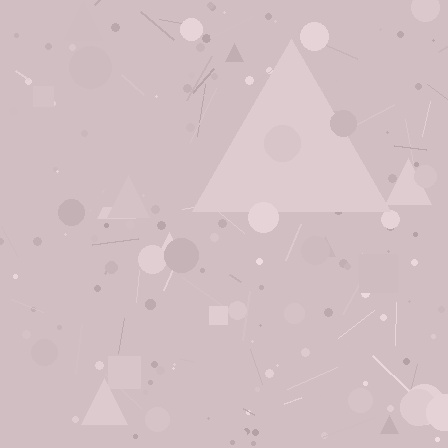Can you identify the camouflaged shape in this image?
The camouflaged shape is a triangle.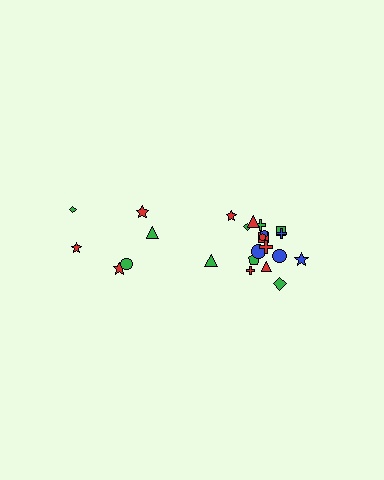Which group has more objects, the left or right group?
The right group.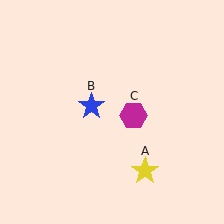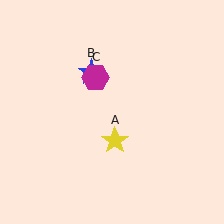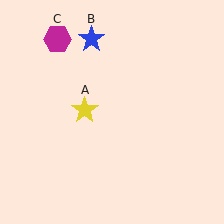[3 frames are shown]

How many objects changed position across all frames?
3 objects changed position: yellow star (object A), blue star (object B), magenta hexagon (object C).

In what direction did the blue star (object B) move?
The blue star (object B) moved up.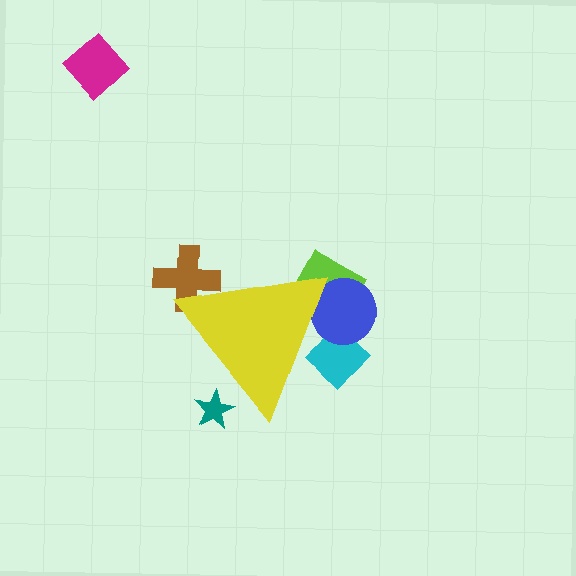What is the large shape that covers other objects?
A yellow triangle.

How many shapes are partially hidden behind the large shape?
5 shapes are partially hidden.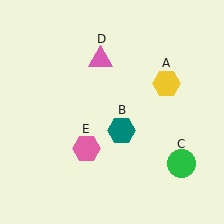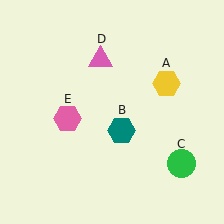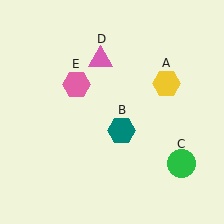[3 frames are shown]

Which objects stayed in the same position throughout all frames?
Yellow hexagon (object A) and teal hexagon (object B) and green circle (object C) and pink triangle (object D) remained stationary.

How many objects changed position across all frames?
1 object changed position: pink hexagon (object E).